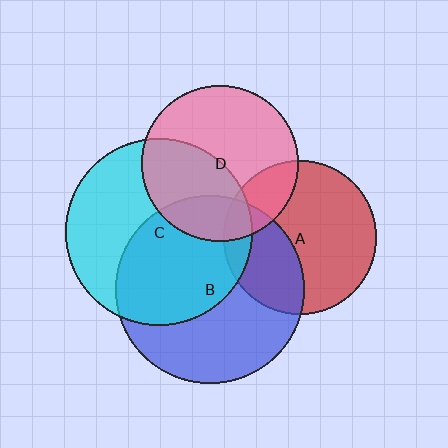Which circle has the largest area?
Circle B (blue).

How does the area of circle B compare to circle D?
Approximately 1.5 times.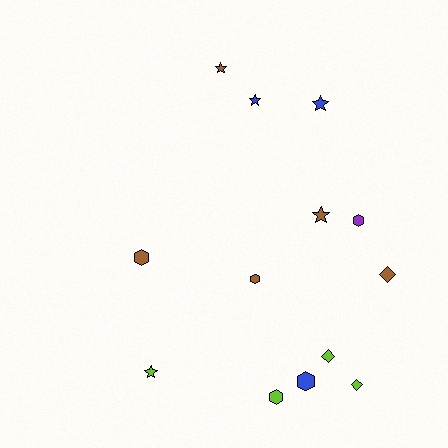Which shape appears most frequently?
Hexagon, with 5 objects.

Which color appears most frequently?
Brown, with 5 objects.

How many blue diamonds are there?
There are no blue diamonds.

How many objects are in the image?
There are 13 objects.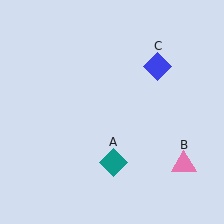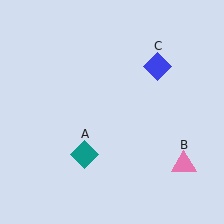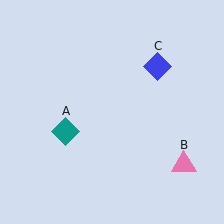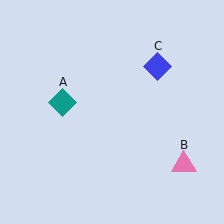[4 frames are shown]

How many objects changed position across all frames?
1 object changed position: teal diamond (object A).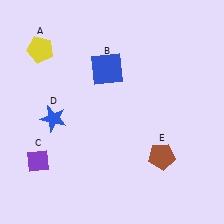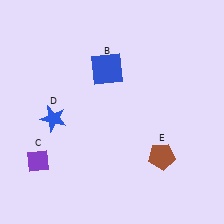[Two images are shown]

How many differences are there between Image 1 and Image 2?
There is 1 difference between the two images.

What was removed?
The yellow pentagon (A) was removed in Image 2.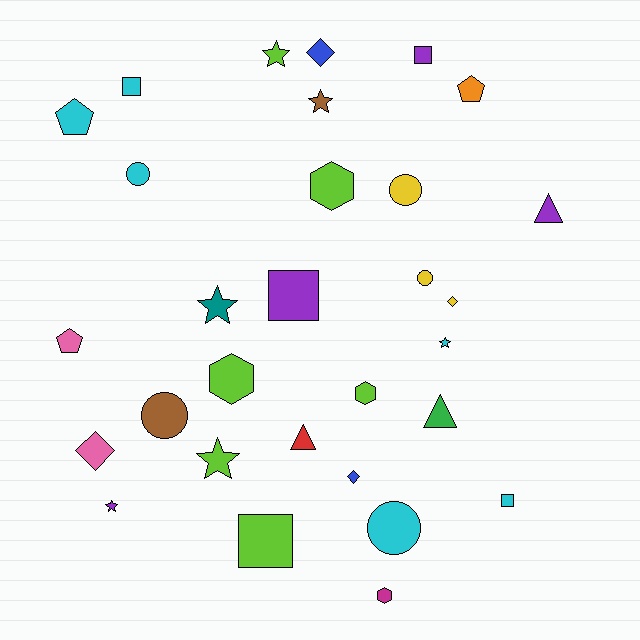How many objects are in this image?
There are 30 objects.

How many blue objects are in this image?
There are 2 blue objects.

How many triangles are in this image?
There are 3 triangles.